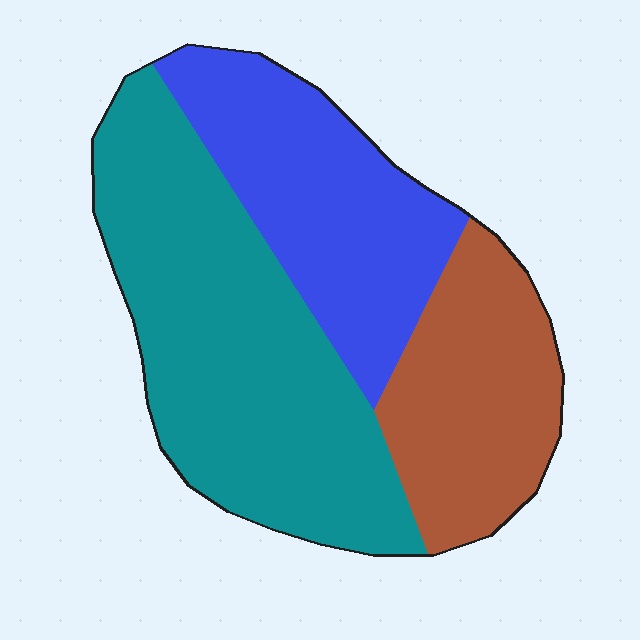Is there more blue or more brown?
Blue.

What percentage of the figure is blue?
Blue covers around 30% of the figure.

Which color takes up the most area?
Teal, at roughly 45%.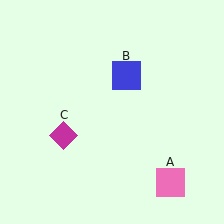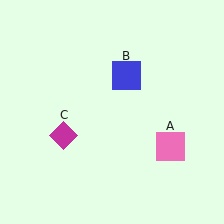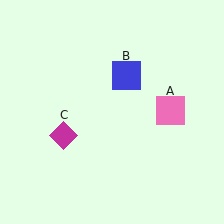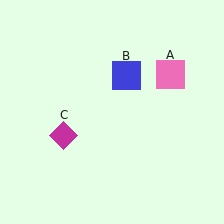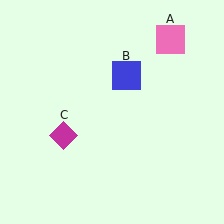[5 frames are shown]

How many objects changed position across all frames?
1 object changed position: pink square (object A).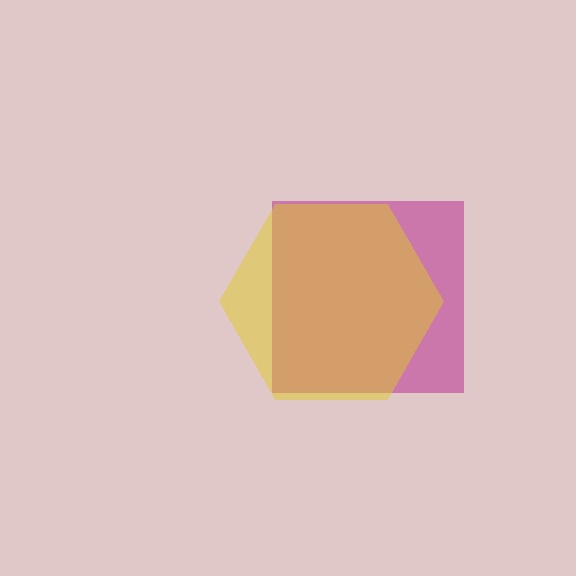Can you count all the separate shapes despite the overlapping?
Yes, there are 2 separate shapes.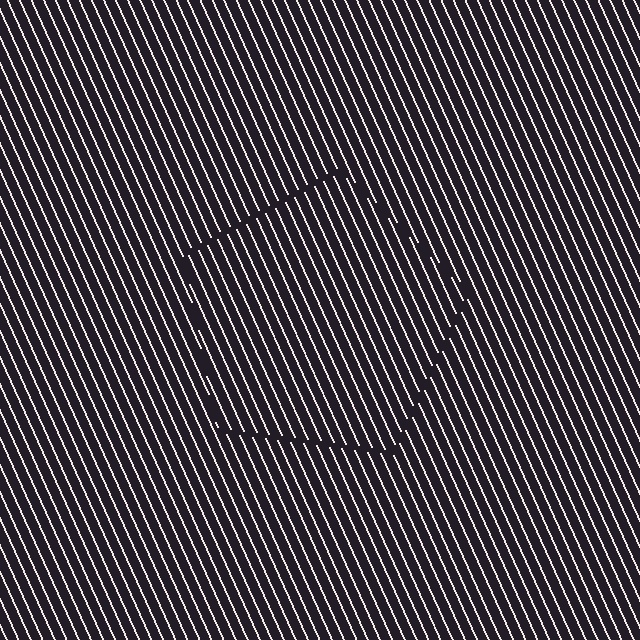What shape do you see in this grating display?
An illusory pentagon. The interior of the shape contains the same grating, shifted by half a period — the contour is defined by the phase discontinuity where line-ends from the inner and outer gratings abut.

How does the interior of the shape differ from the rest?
The interior of the shape contains the same grating, shifted by half a period — the contour is defined by the phase discontinuity where line-ends from the inner and outer gratings abut.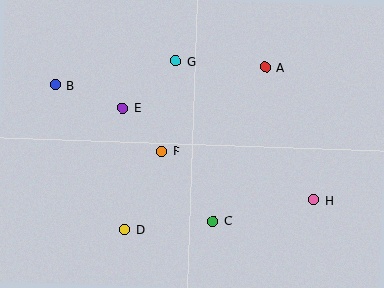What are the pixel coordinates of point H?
Point H is at (314, 200).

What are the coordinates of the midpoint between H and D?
The midpoint between H and D is at (219, 215).